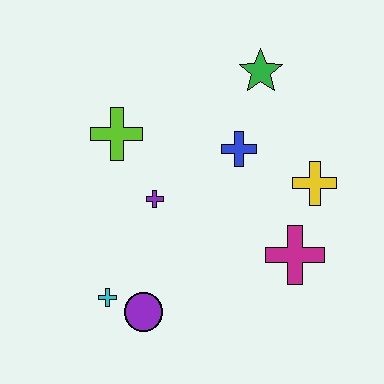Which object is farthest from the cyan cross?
The green star is farthest from the cyan cross.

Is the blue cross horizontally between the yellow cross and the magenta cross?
No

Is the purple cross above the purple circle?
Yes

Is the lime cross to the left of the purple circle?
Yes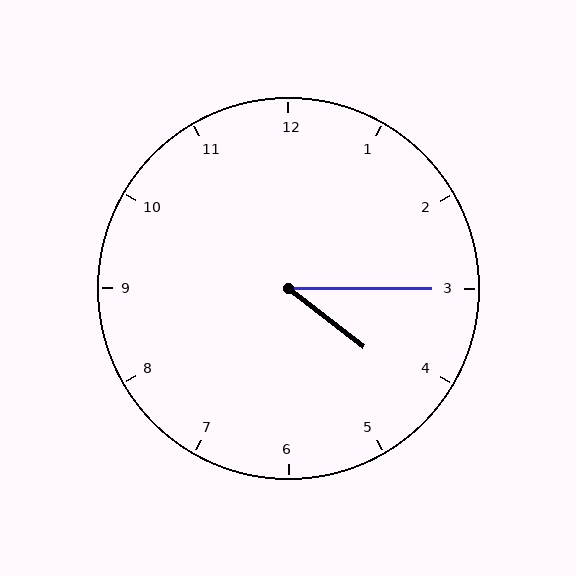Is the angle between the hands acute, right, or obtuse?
It is acute.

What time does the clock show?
4:15.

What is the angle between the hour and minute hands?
Approximately 38 degrees.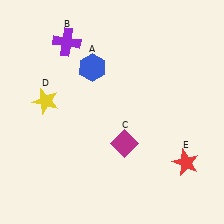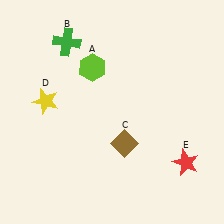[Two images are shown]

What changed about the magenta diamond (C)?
In Image 1, C is magenta. In Image 2, it changed to brown.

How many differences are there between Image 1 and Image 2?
There are 3 differences between the two images.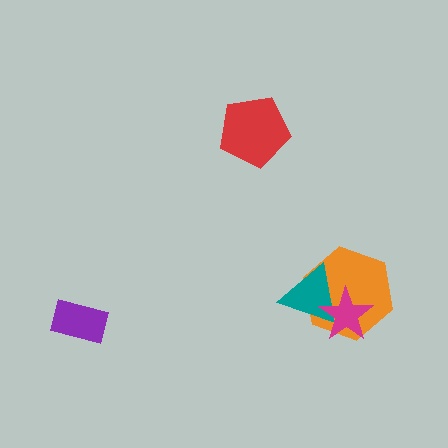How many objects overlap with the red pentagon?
0 objects overlap with the red pentagon.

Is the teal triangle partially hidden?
Yes, it is partially covered by another shape.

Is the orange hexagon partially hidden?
Yes, it is partially covered by another shape.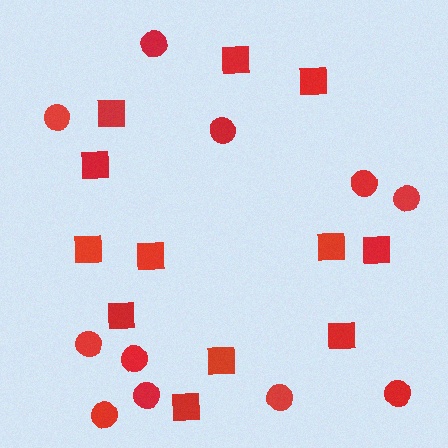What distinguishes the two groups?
There are 2 groups: one group of squares (12) and one group of circles (11).